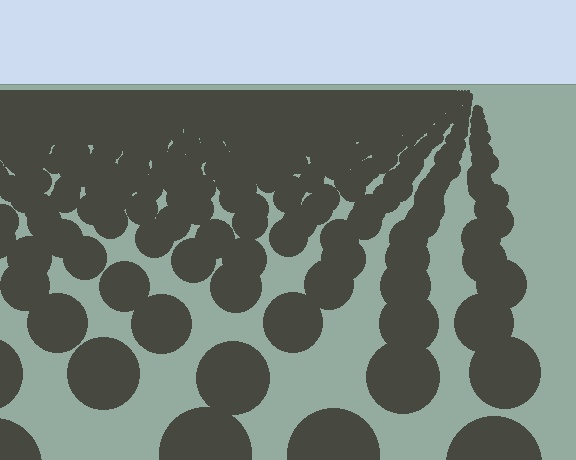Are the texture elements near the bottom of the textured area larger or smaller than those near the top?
Larger. Near the bottom, elements are closer to the viewer and appear at a bigger on-screen size.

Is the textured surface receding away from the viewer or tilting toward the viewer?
The surface is receding away from the viewer. Texture elements get smaller and denser toward the top.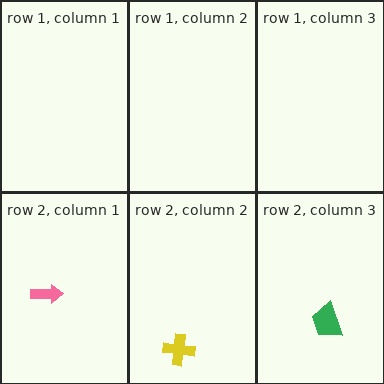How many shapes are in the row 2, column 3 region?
1.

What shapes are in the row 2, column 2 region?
The yellow cross.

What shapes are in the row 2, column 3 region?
The green trapezoid.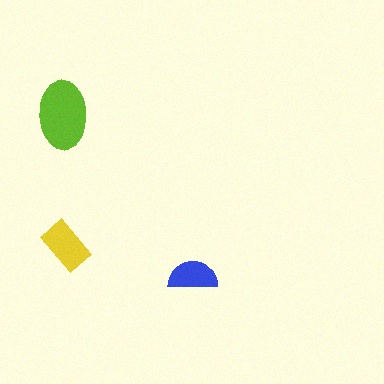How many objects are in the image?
There are 3 objects in the image.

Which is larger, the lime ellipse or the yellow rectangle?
The lime ellipse.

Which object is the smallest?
The blue semicircle.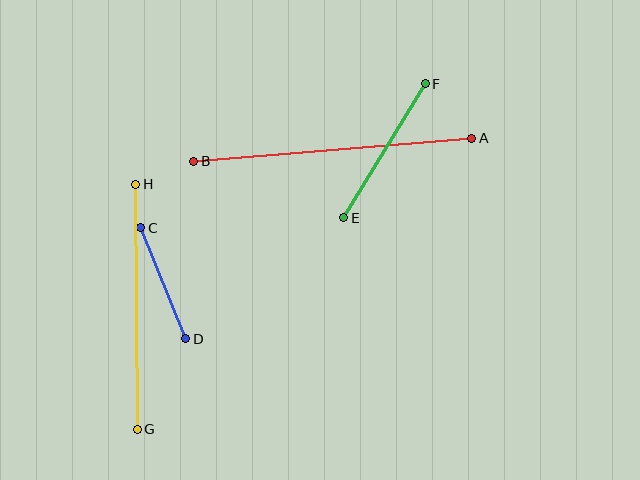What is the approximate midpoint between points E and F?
The midpoint is at approximately (385, 151) pixels.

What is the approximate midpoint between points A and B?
The midpoint is at approximately (333, 150) pixels.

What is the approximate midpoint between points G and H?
The midpoint is at approximately (137, 307) pixels.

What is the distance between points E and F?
The distance is approximately 157 pixels.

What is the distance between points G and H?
The distance is approximately 245 pixels.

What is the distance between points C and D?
The distance is approximately 120 pixels.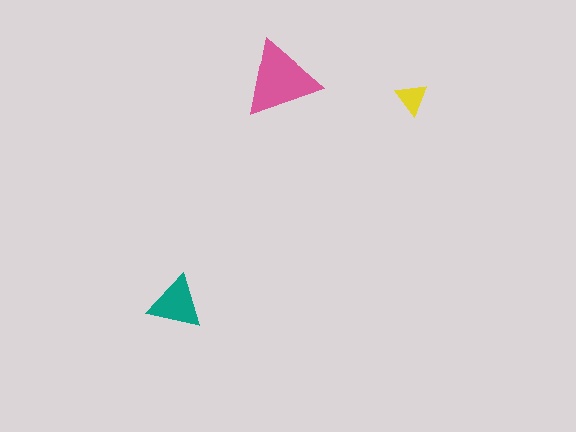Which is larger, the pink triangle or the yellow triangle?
The pink one.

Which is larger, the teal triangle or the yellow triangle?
The teal one.